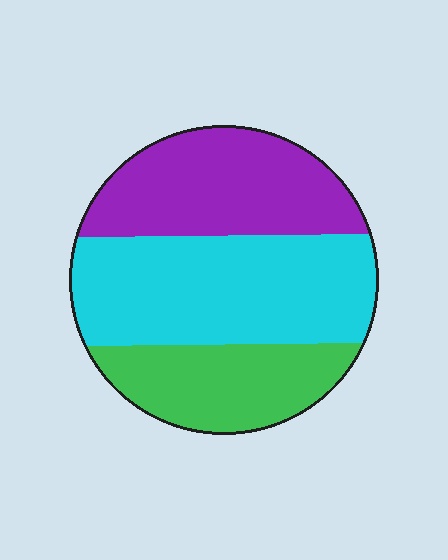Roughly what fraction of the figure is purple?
Purple takes up between a quarter and a half of the figure.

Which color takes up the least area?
Green, at roughly 25%.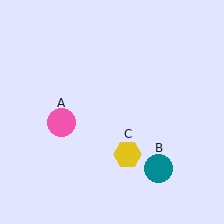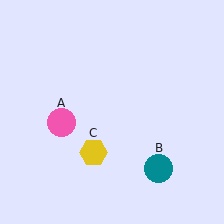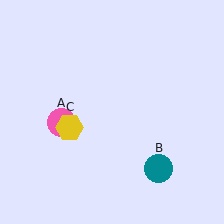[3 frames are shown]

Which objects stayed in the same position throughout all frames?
Pink circle (object A) and teal circle (object B) remained stationary.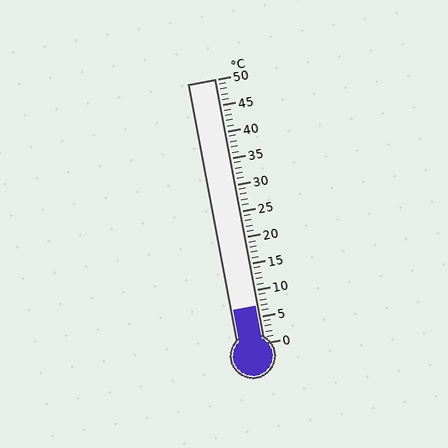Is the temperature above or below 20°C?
The temperature is below 20°C.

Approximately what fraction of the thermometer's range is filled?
The thermometer is filled to approximately 15% of its range.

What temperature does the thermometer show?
The thermometer shows approximately 7°C.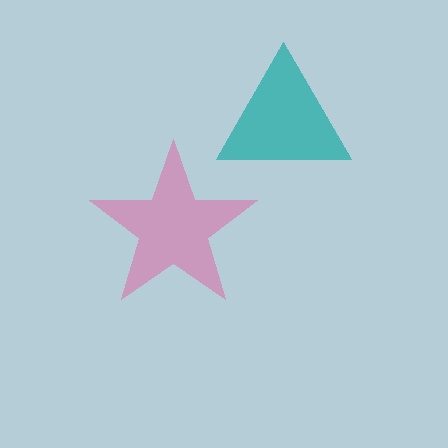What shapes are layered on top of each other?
The layered shapes are: a pink star, a teal triangle.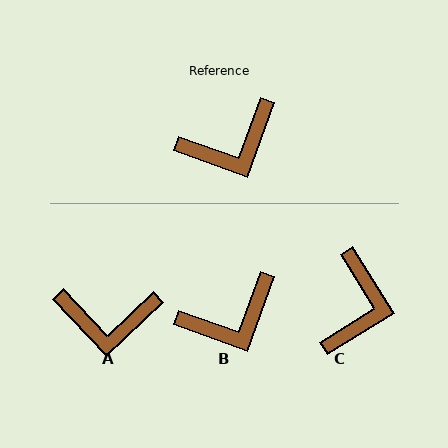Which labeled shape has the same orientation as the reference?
B.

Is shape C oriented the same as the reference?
No, it is off by about 52 degrees.